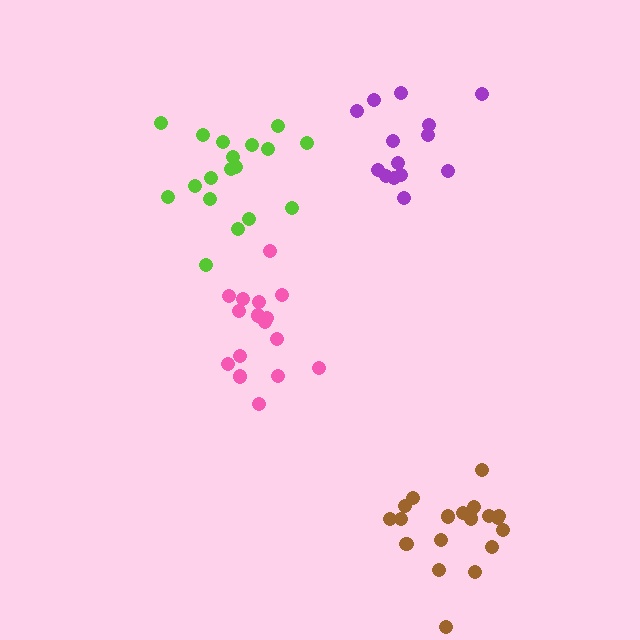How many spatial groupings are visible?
There are 4 spatial groupings.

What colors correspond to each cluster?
The clusters are colored: lime, purple, brown, pink.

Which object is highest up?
The purple cluster is topmost.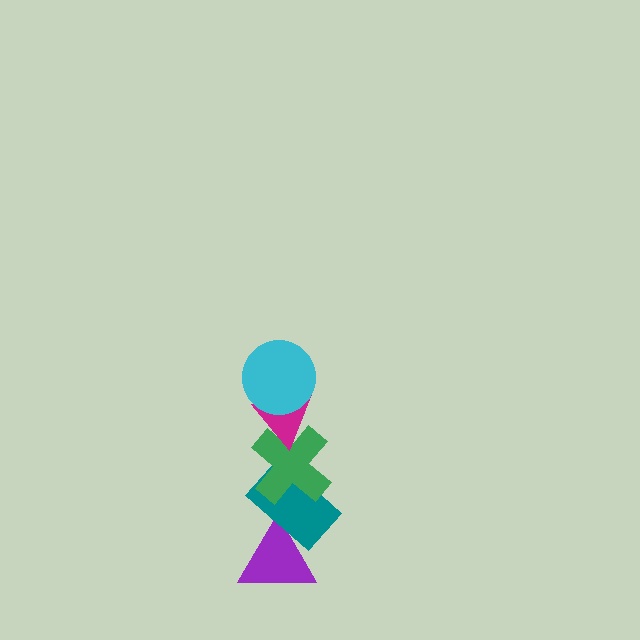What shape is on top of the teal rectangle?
The green cross is on top of the teal rectangle.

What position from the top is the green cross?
The green cross is 3rd from the top.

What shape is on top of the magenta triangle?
The cyan circle is on top of the magenta triangle.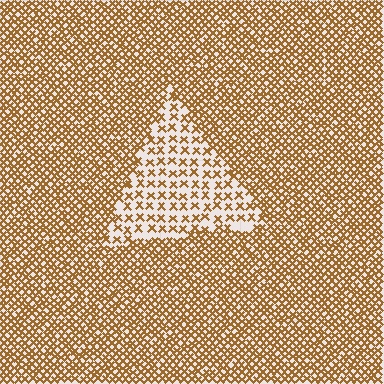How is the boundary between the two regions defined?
The boundary is defined by a change in element density (approximately 2.4x ratio). All elements are the same color, size, and shape.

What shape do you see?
I see a triangle.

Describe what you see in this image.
The image contains small brown elements arranged at two different densities. A triangle-shaped region is visible where the elements are less densely packed than the surrounding area.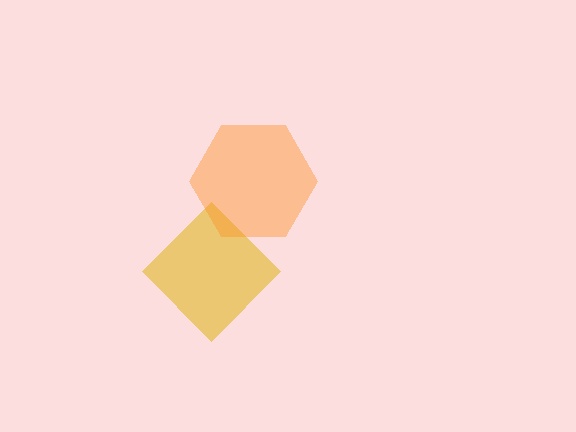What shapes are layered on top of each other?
The layered shapes are: a yellow diamond, an orange hexagon.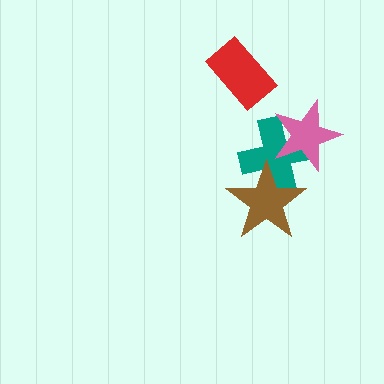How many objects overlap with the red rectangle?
0 objects overlap with the red rectangle.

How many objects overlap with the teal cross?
2 objects overlap with the teal cross.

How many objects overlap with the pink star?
1 object overlaps with the pink star.